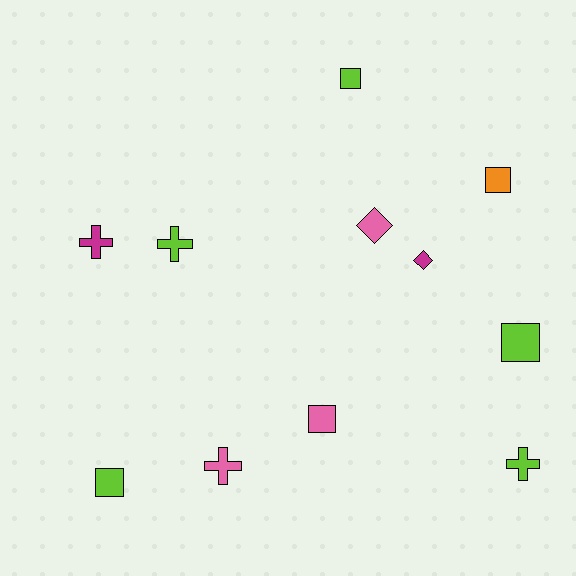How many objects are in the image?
There are 11 objects.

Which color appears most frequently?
Lime, with 5 objects.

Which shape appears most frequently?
Square, with 5 objects.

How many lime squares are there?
There are 3 lime squares.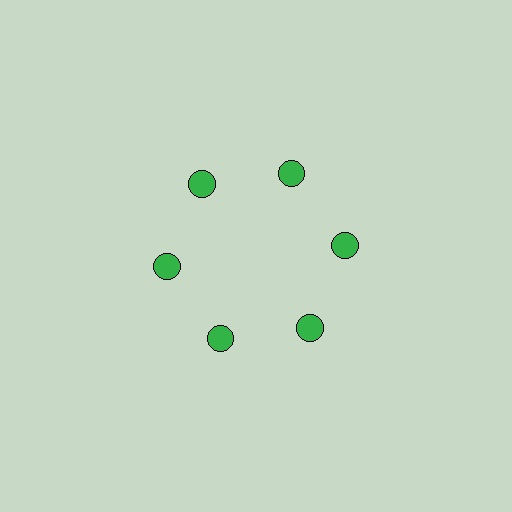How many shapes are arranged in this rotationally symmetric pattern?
There are 6 shapes, arranged in 6 groups of 1.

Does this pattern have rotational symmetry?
Yes, this pattern has 6-fold rotational symmetry. It looks the same after rotating 60 degrees around the center.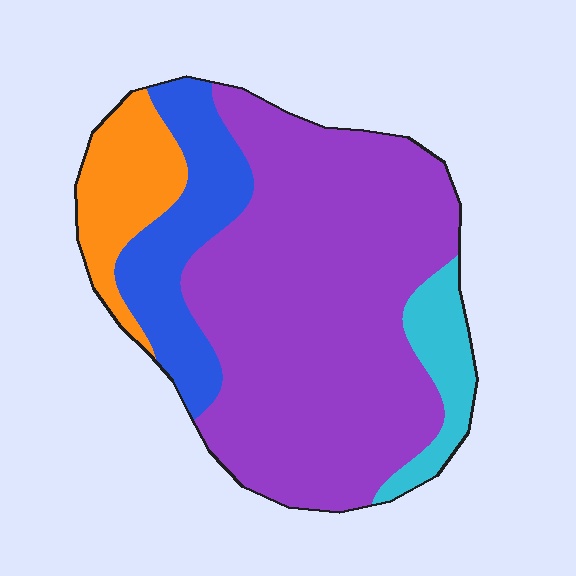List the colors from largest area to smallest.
From largest to smallest: purple, blue, orange, cyan.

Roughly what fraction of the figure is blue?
Blue takes up less than a quarter of the figure.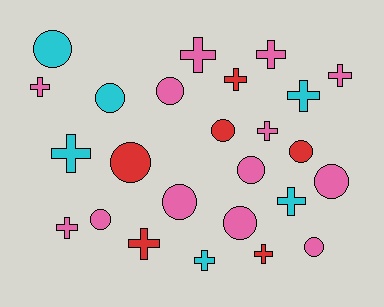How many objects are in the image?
There are 25 objects.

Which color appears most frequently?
Pink, with 13 objects.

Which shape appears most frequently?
Cross, with 13 objects.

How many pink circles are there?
There are 7 pink circles.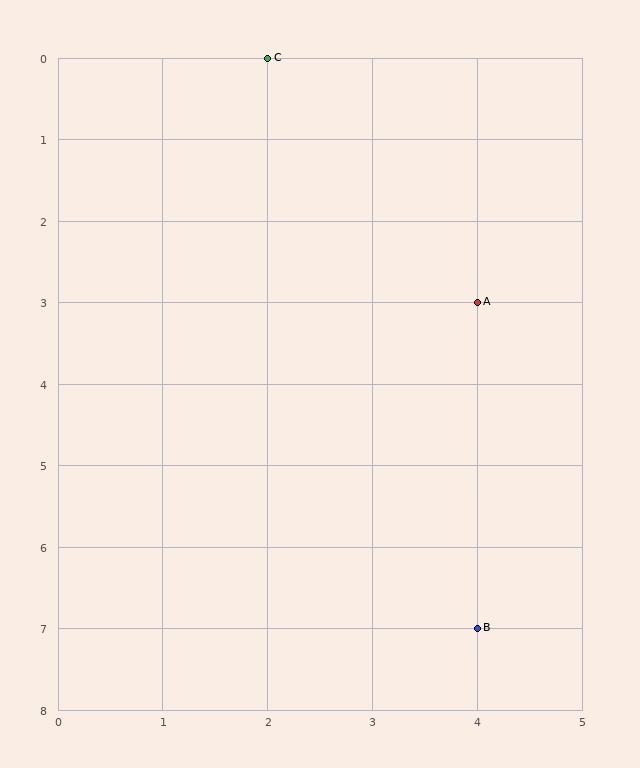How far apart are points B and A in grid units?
Points B and A are 4 rows apart.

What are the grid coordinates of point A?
Point A is at grid coordinates (4, 3).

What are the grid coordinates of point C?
Point C is at grid coordinates (2, 0).